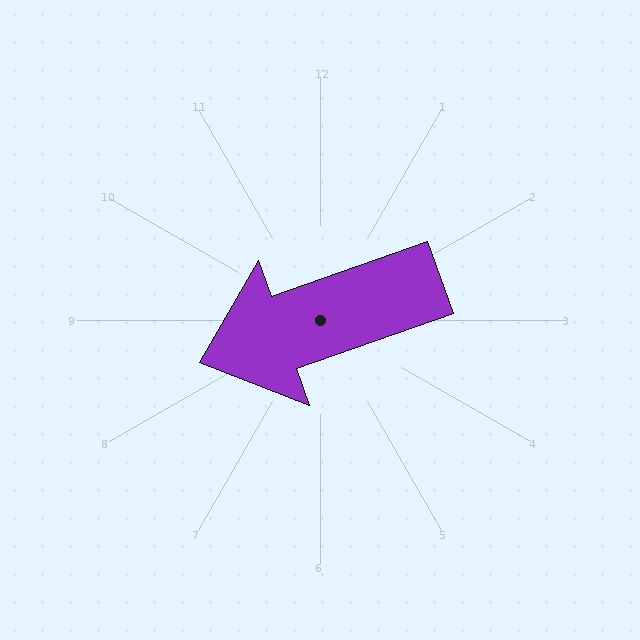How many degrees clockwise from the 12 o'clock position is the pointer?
Approximately 250 degrees.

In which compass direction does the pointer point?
West.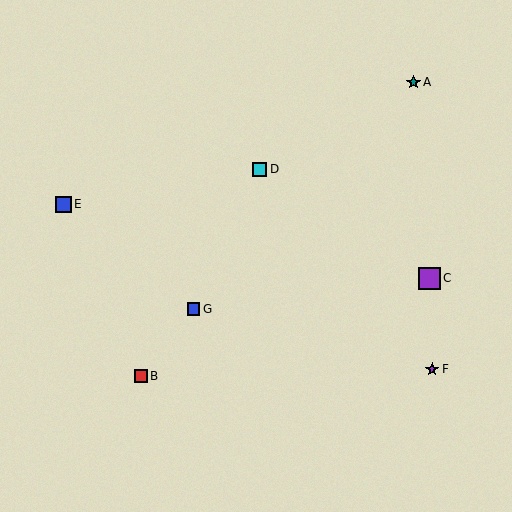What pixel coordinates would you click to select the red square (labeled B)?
Click at (141, 376) to select the red square B.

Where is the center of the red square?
The center of the red square is at (141, 376).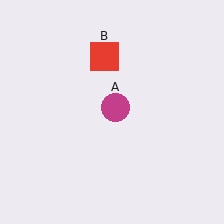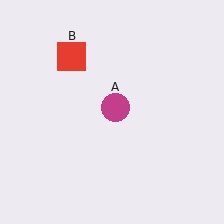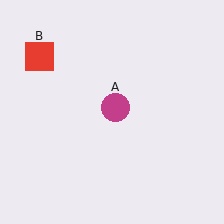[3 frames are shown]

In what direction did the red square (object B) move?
The red square (object B) moved left.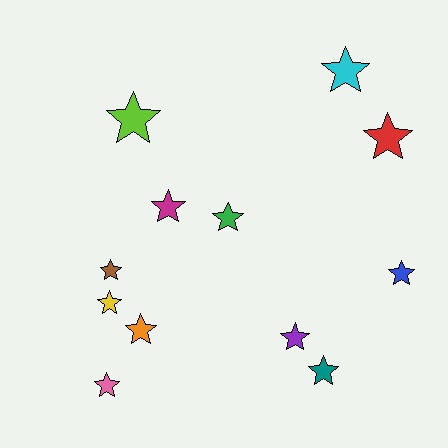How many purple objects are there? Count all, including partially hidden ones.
There is 1 purple object.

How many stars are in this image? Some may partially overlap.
There are 12 stars.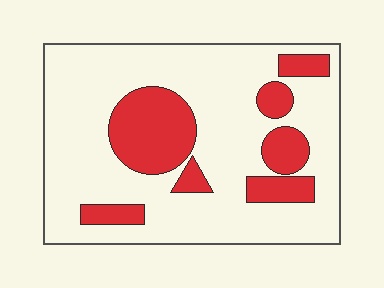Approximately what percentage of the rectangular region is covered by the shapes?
Approximately 25%.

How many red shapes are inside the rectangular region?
7.